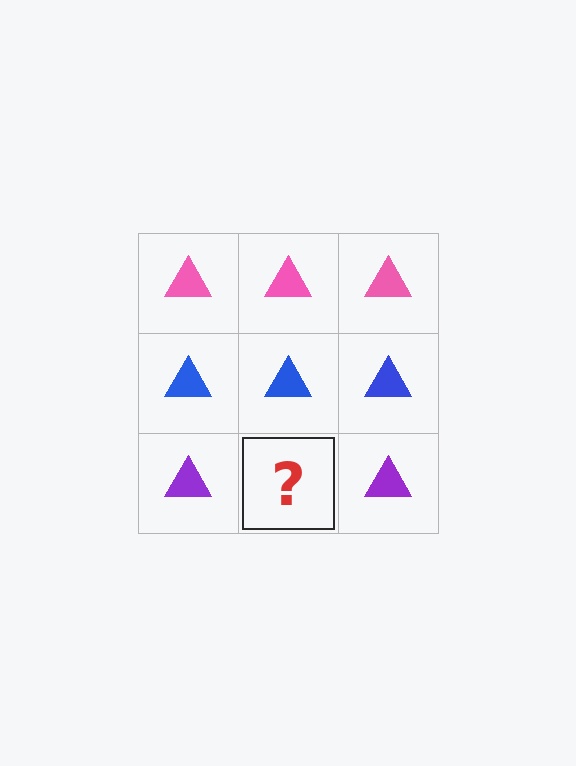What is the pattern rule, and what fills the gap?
The rule is that each row has a consistent color. The gap should be filled with a purple triangle.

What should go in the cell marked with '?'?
The missing cell should contain a purple triangle.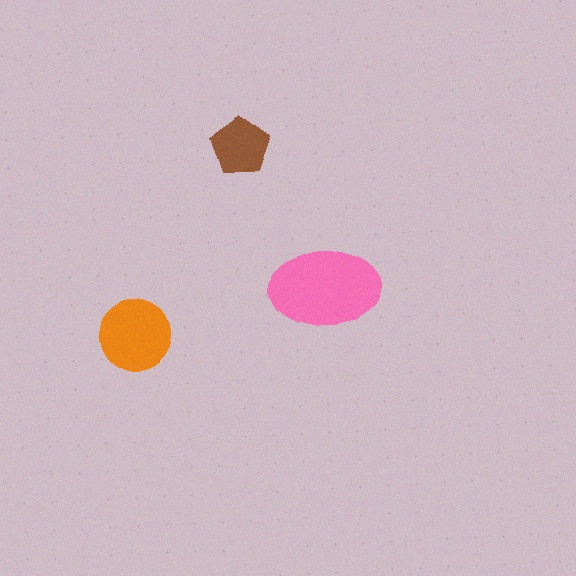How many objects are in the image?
There are 3 objects in the image.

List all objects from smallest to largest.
The brown pentagon, the orange circle, the pink ellipse.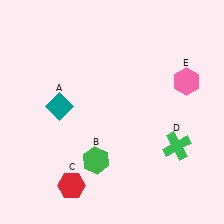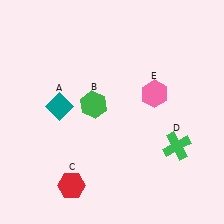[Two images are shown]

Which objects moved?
The objects that moved are: the green hexagon (B), the pink hexagon (E).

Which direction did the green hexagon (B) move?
The green hexagon (B) moved up.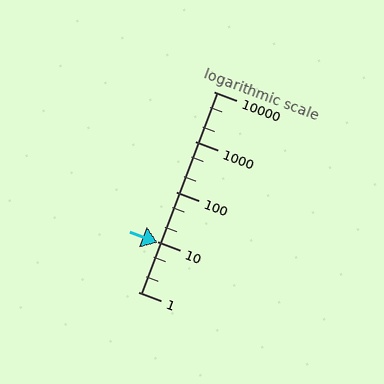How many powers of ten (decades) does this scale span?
The scale spans 4 decades, from 1 to 10000.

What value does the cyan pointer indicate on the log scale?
The pointer indicates approximately 9.5.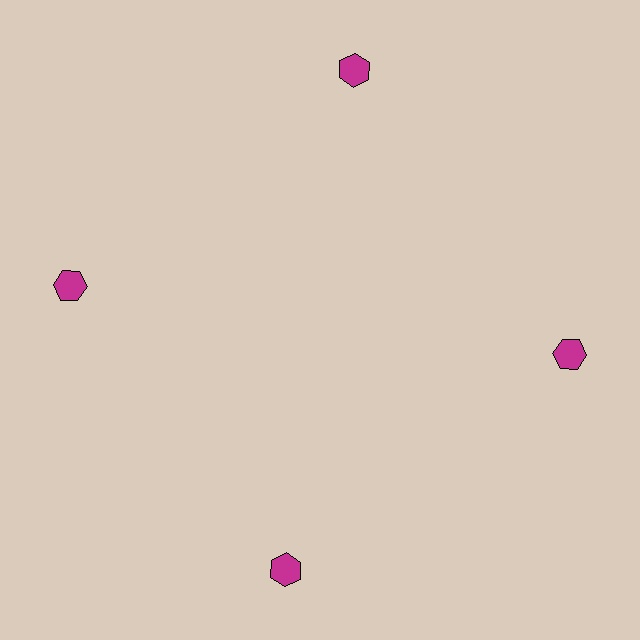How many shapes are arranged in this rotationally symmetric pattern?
There are 4 shapes, arranged in 4 groups of 1.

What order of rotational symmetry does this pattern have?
This pattern has 4-fold rotational symmetry.